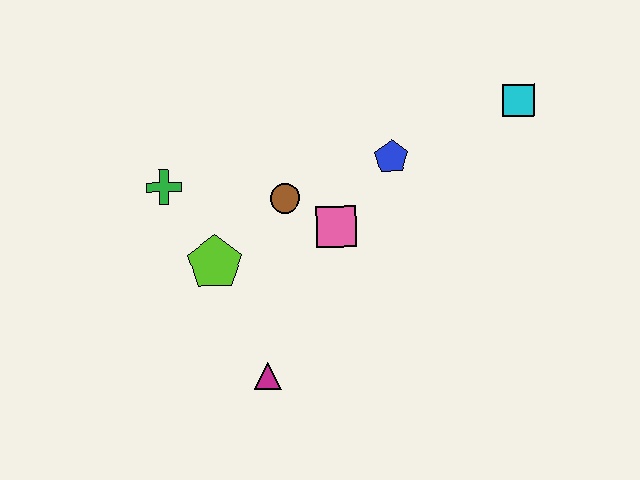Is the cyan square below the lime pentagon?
No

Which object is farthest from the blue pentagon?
The magenta triangle is farthest from the blue pentagon.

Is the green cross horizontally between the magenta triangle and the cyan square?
No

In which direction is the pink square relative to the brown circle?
The pink square is to the right of the brown circle.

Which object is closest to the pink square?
The brown circle is closest to the pink square.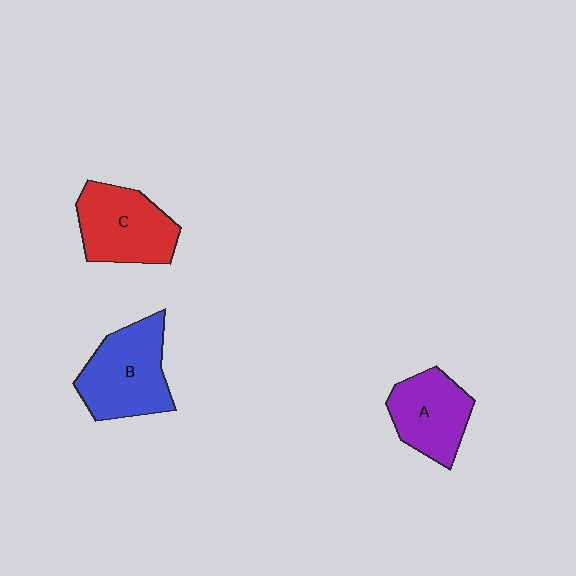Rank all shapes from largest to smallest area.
From largest to smallest: B (blue), C (red), A (purple).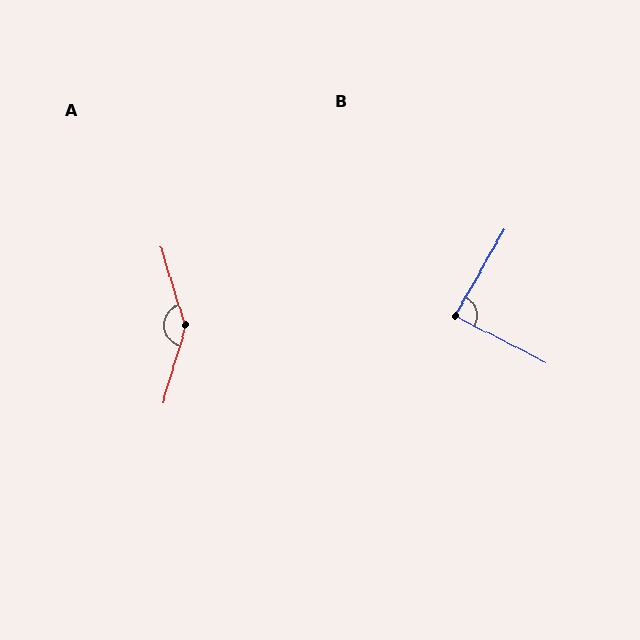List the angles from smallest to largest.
B (87°), A (147°).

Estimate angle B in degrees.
Approximately 87 degrees.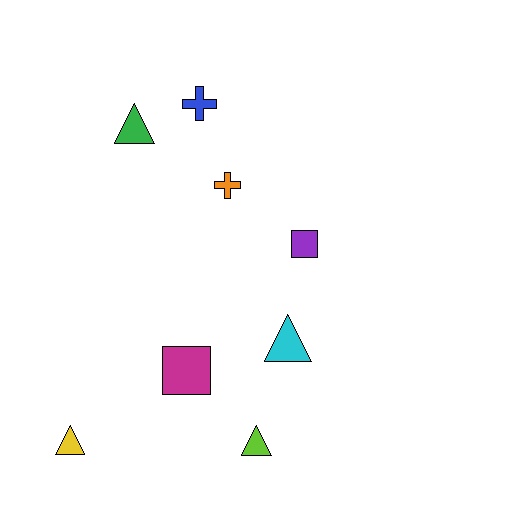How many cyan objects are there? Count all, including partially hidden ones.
There is 1 cyan object.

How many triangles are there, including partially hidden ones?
There are 4 triangles.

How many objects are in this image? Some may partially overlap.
There are 8 objects.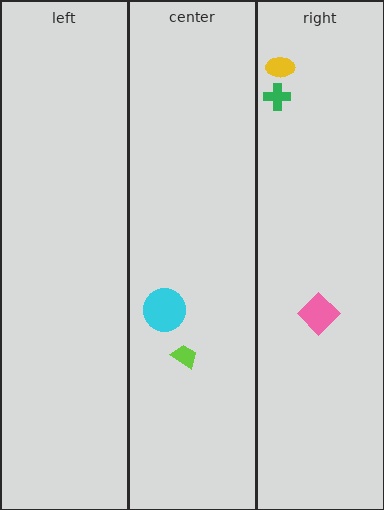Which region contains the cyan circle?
The center region.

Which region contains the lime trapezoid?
The center region.